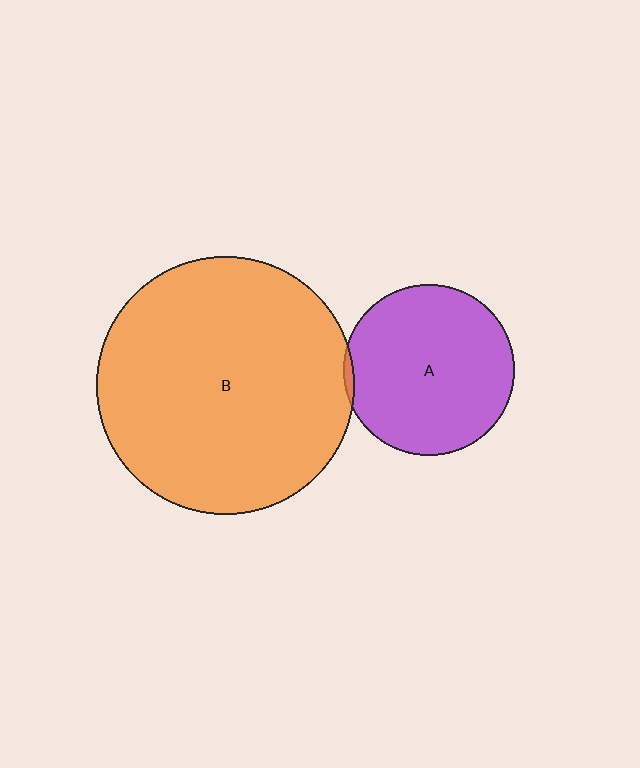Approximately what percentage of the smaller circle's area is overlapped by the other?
Approximately 5%.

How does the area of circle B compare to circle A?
Approximately 2.3 times.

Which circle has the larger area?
Circle B (orange).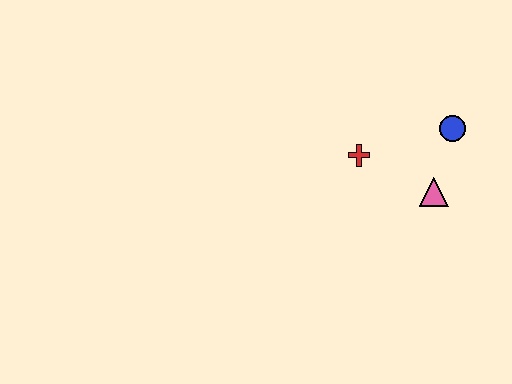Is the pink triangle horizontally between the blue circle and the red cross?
Yes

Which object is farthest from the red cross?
The blue circle is farthest from the red cross.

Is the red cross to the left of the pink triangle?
Yes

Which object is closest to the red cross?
The pink triangle is closest to the red cross.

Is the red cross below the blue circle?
Yes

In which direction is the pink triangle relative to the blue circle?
The pink triangle is below the blue circle.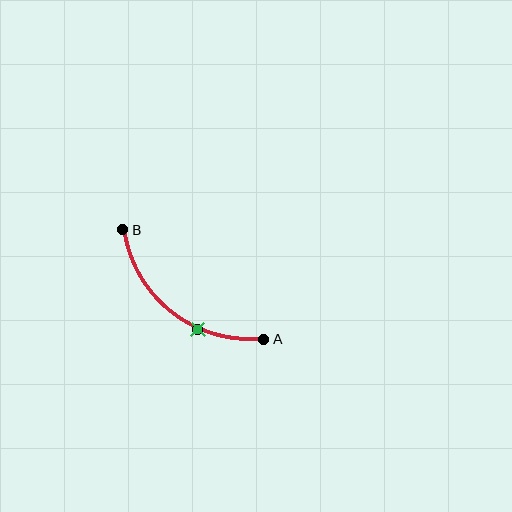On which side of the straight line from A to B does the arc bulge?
The arc bulges below and to the left of the straight line connecting A and B.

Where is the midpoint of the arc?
The arc midpoint is the point on the curve farthest from the straight line joining A and B. It sits below and to the left of that line.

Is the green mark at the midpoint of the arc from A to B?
No. The green mark lies on the arc but is closer to endpoint A. The arc midpoint would be at the point on the curve equidistant along the arc from both A and B.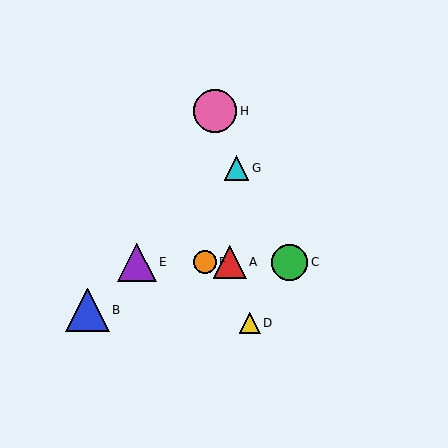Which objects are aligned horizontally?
Objects A, C, E, F are aligned horizontally.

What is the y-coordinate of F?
Object F is at y≈262.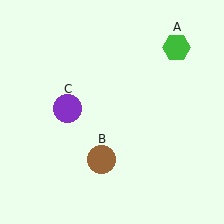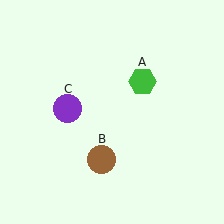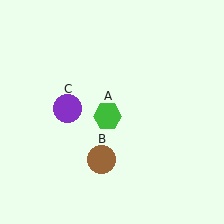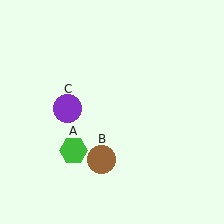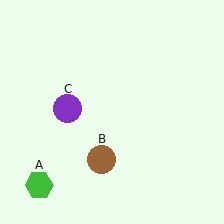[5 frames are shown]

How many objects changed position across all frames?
1 object changed position: green hexagon (object A).